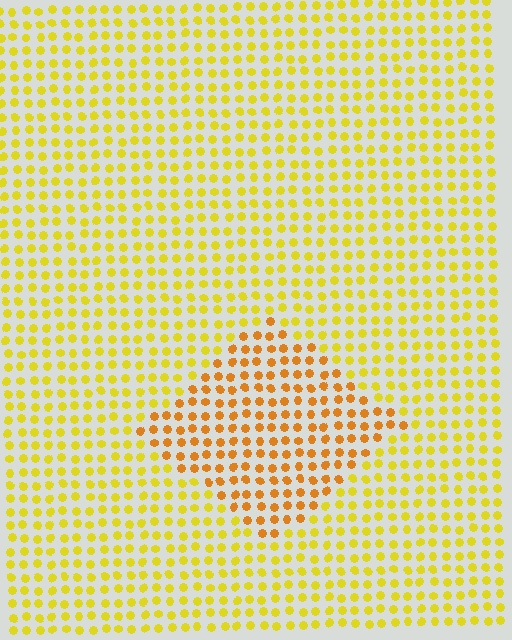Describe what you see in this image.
The image is filled with small yellow elements in a uniform arrangement. A diamond-shaped region is visible where the elements are tinted to a slightly different hue, forming a subtle color boundary.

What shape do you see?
I see a diamond.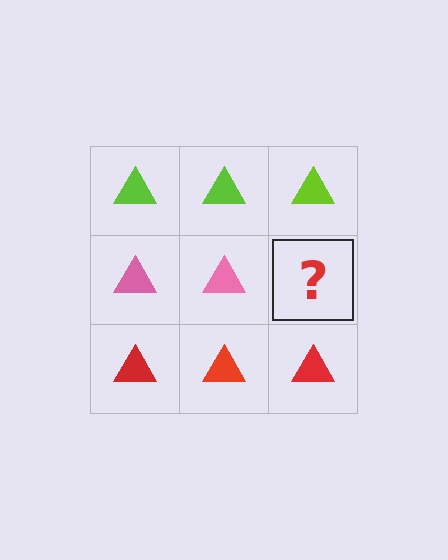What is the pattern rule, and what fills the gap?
The rule is that each row has a consistent color. The gap should be filled with a pink triangle.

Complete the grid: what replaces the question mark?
The question mark should be replaced with a pink triangle.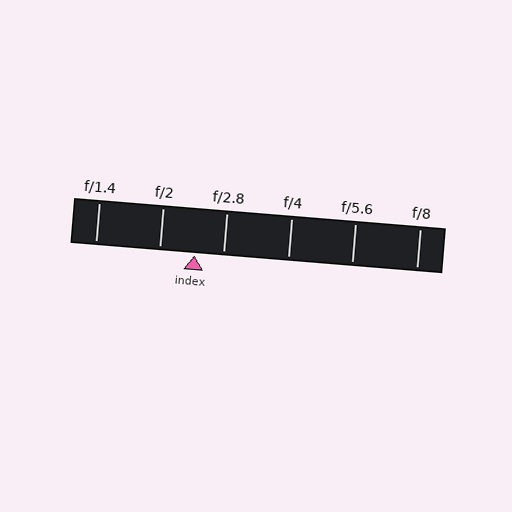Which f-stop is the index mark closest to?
The index mark is closest to f/2.8.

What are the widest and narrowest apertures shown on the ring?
The widest aperture shown is f/1.4 and the narrowest is f/8.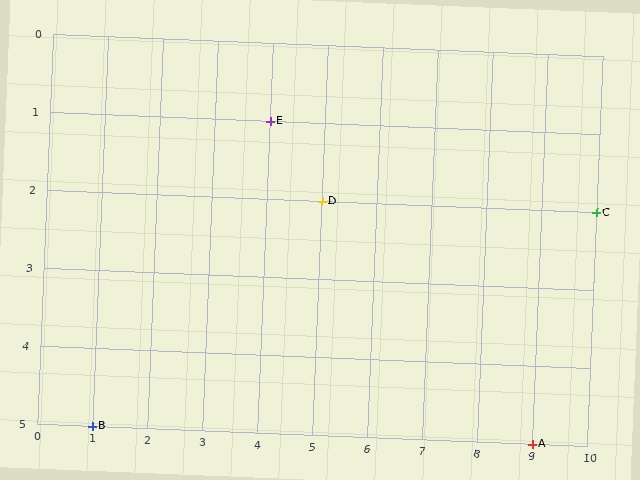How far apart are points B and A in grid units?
Points B and A are 8 columns apart.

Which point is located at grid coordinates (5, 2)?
Point D is at (5, 2).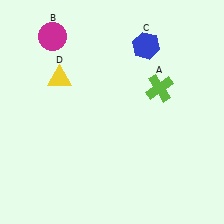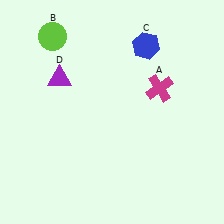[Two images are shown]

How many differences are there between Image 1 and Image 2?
There are 3 differences between the two images.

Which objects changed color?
A changed from lime to magenta. B changed from magenta to lime. D changed from yellow to purple.